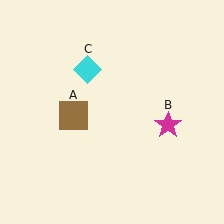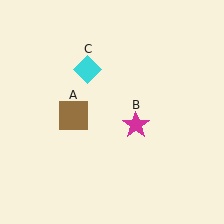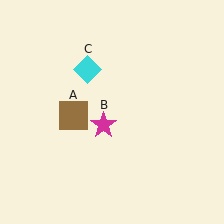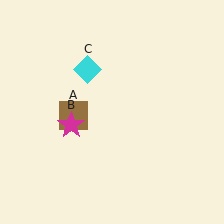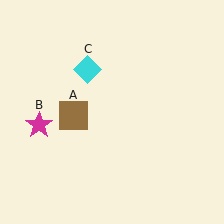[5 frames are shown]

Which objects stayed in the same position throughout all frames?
Brown square (object A) and cyan diamond (object C) remained stationary.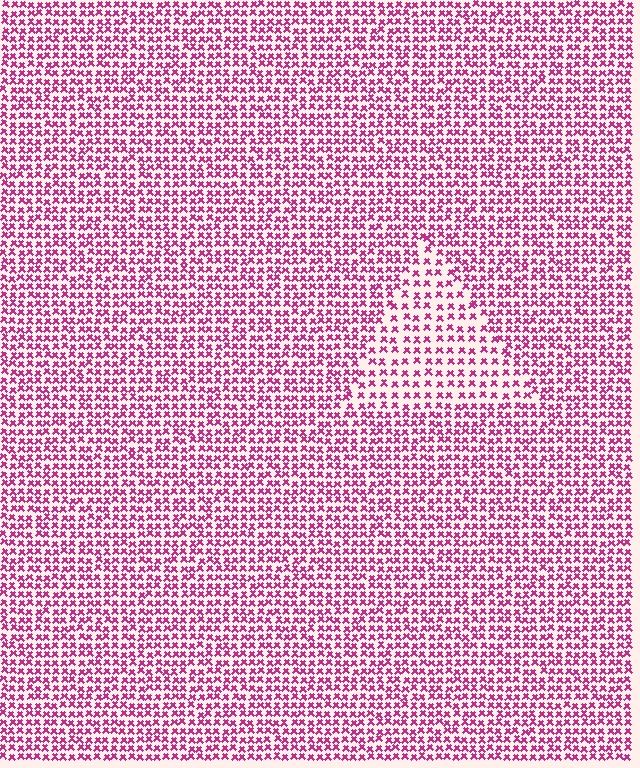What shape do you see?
I see a triangle.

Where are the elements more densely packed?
The elements are more densely packed outside the triangle boundary.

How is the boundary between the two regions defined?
The boundary is defined by a change in element density (approximately 1.7x ratio). All elements are the same color, size, and shape.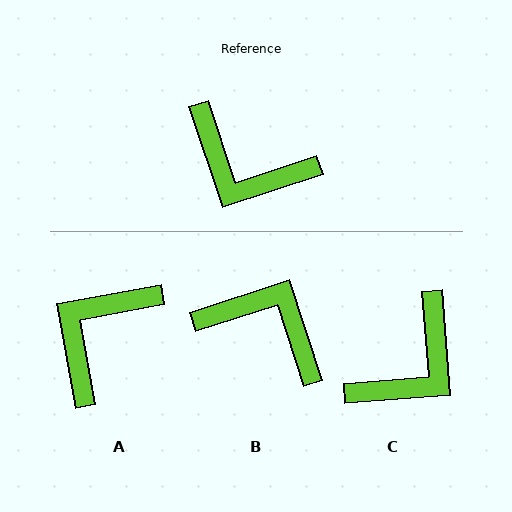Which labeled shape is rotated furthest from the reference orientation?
B, about 180 degrees away.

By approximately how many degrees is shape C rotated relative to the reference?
Approximately 76 degrees counter-clockwise.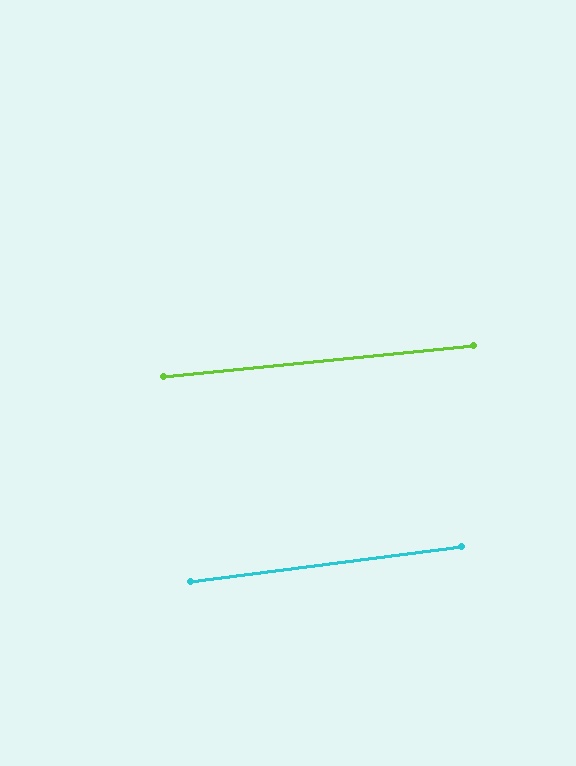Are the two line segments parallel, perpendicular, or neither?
Parallel — their directions differ by only 1.7°.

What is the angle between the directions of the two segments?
Approximately 2 degrees.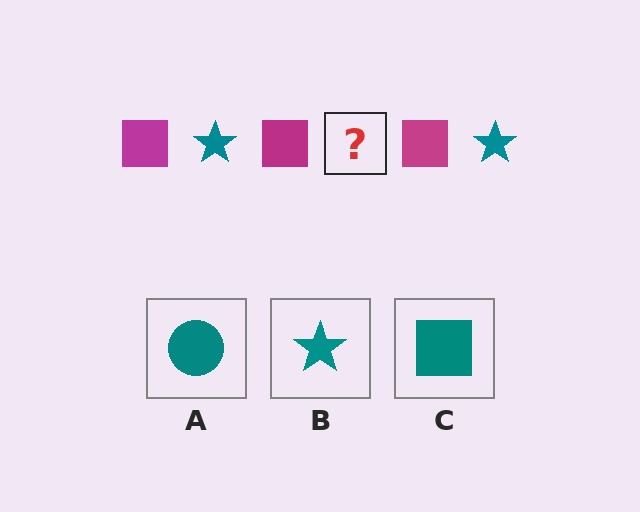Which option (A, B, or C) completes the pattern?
B.